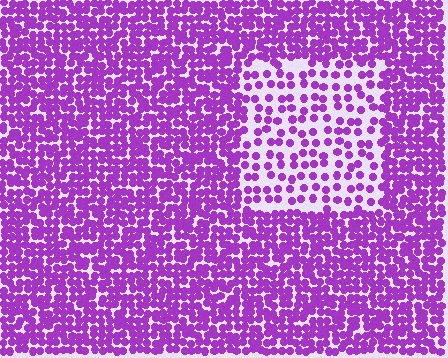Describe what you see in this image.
The image contains small purple elements arranged at two different densities. A rectangle-shaped region is visible where the elements are less densely packed than the surrounding area.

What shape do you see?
I see a rectangle.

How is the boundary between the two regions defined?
The boundary is defined by a change in element density (approximately 2.3x ratio). All elements are the same color, size, and shape.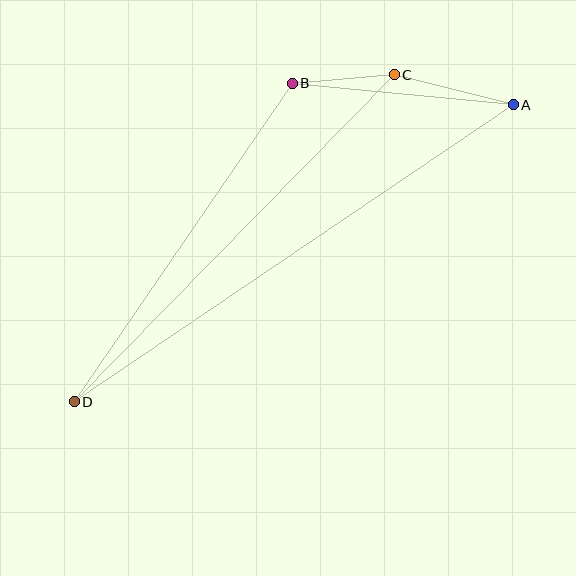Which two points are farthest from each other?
Points A and D are farthest from each other.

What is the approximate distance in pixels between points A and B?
The distance between A and B is approximately 222 pixels.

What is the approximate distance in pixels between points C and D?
The distance between C and D is approximately 457 pixels.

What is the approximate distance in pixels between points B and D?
The distance between B and D is approximately 386 pixels.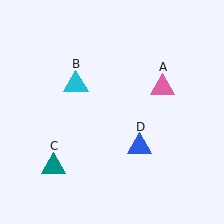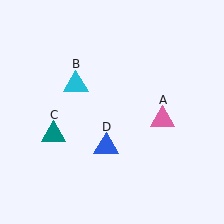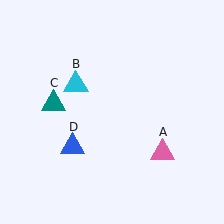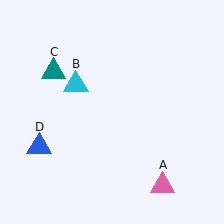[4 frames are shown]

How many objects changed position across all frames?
3 objects changed position: pink triangle (object A), teal triangle (object C), blue triangle (object D).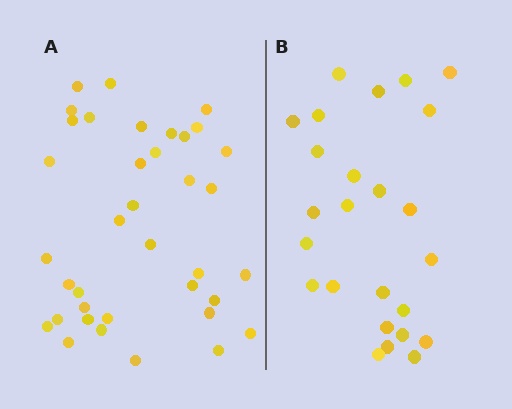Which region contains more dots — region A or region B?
Region A (the left region) has more dots.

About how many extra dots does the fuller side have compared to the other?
Region A has roughly 12 or so more dots than region B.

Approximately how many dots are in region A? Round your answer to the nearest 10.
About 40 dots. (The exact count is 37, which rounds to 40.)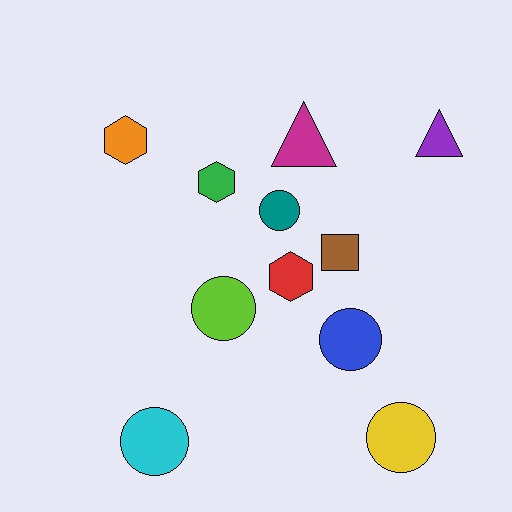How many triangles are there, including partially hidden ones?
There are 2 triangles.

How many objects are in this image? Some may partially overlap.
There are 11 objects.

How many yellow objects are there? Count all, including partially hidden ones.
There is 1 yellow object.